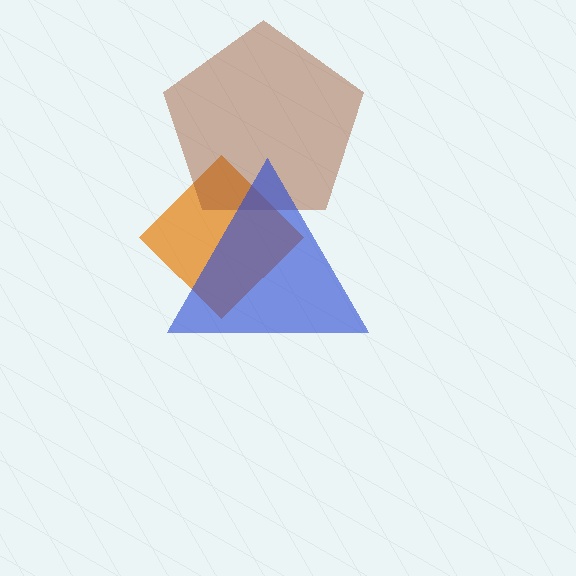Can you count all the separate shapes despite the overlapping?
Yes, there are 3 separate shapes.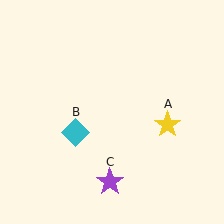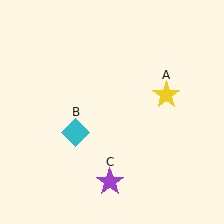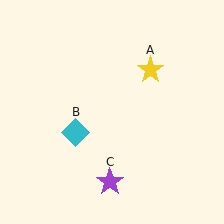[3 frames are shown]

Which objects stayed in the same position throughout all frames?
Cyan diamond (object B) and purple star (object C) remained stationary.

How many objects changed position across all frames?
1 object changed position: yellow star (object A).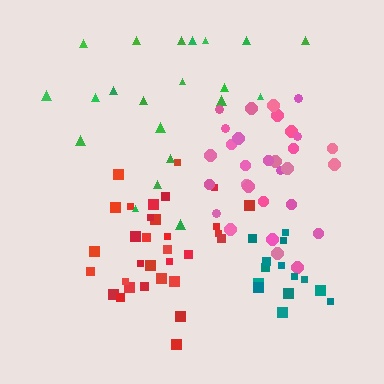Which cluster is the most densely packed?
Teal.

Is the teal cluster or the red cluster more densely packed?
Teal.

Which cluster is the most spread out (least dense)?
Green.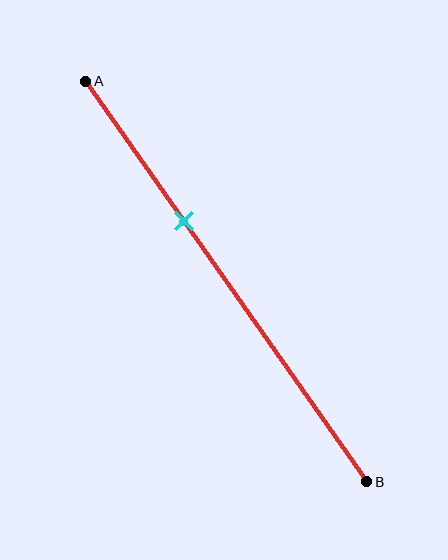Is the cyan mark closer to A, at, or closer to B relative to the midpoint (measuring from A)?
The cyan mark is closer to point A than the midpoint of segment AB.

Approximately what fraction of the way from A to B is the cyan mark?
The cyan mark is approximately 35% of the way from A to B.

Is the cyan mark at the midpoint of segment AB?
No, the mark is at about 35% from A, not at the 50% midpoint.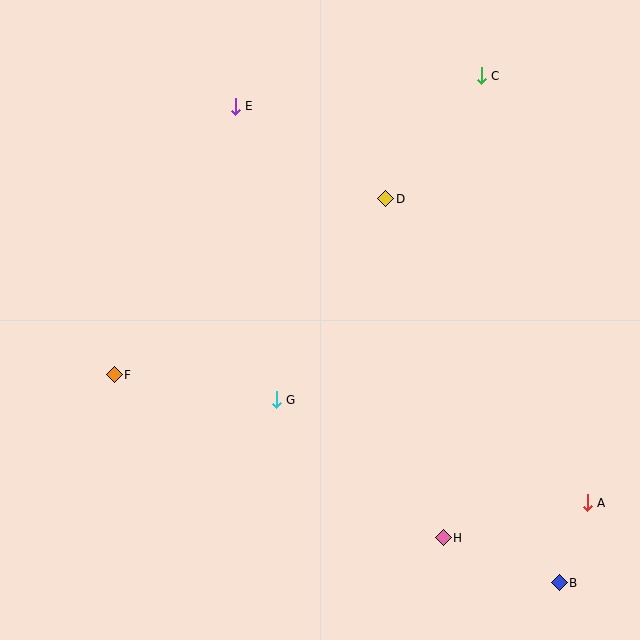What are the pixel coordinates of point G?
Point G is at (276, 400).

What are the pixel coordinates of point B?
Point B is at (559, 583).